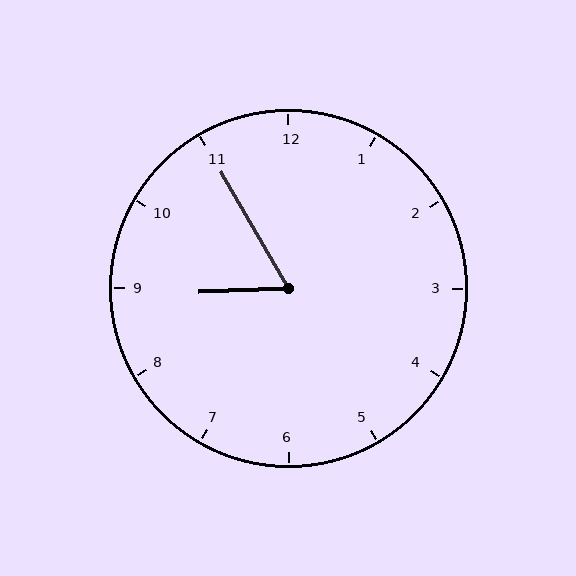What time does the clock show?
8:55.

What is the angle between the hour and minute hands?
Approximately 62 degrees.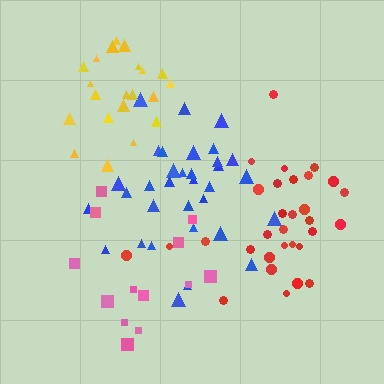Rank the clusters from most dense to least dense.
blue, yellow, red, pink.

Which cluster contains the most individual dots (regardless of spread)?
Blue (33).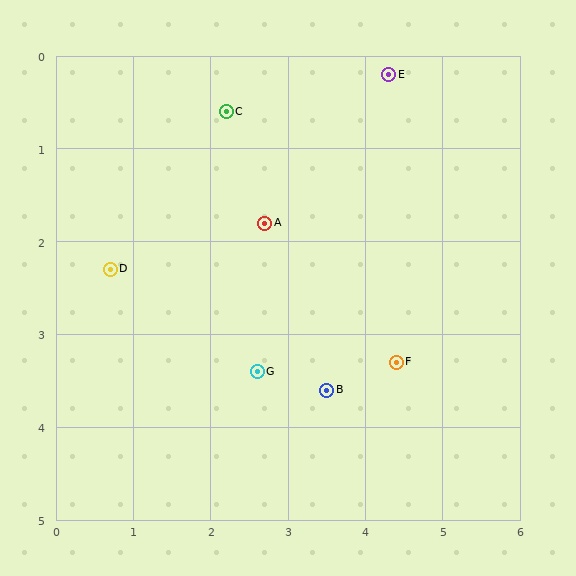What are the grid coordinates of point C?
Point C is at approximately (2.2, 0.6).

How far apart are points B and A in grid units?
Points B and A are about 2.0 grid units apart.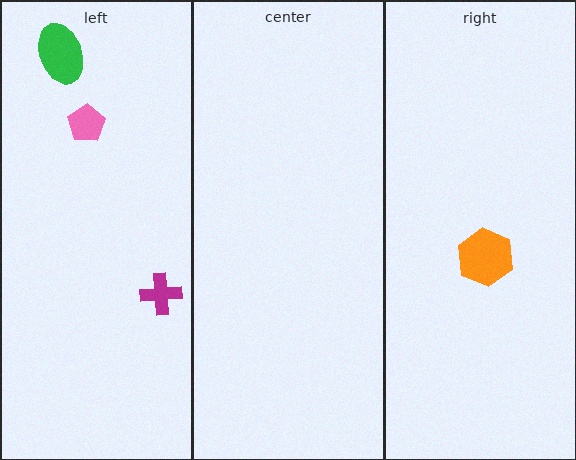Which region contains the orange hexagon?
The right region.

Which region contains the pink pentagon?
The left region.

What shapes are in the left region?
The pink pentagon, the magenta cross, the green ellipse.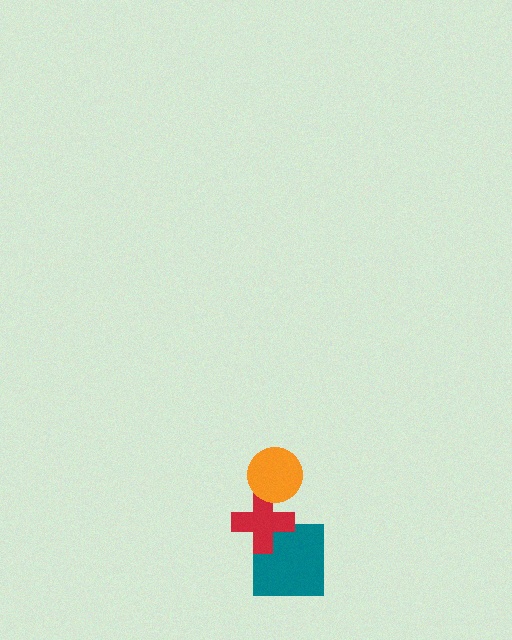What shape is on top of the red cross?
The orange circle is on top of the red cross.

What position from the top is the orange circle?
The orange circle is 1st from the top.